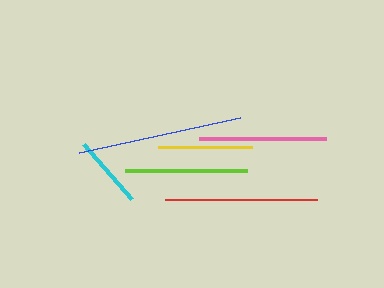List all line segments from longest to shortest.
From longest to shortest: blue, red, pink, lime, yellow, cyan.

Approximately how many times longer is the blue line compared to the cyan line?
The blue line is approximately 2.3 times the length of the cyan line.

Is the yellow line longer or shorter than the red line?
The red line is longer than the yellow line.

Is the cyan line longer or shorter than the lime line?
The lime line is longer than the cyan line.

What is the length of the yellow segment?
The yellow segment is approximately 94 pixels long.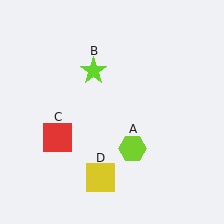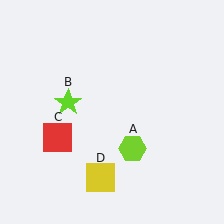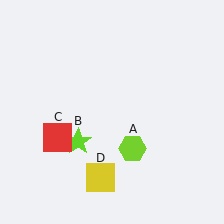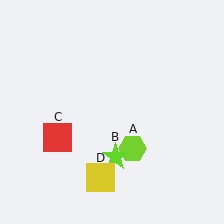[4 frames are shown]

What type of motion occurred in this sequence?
The lime star (object B) rotated counterclockwise around the center of the scene.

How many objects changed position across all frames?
1 object changed position: lime star (object B).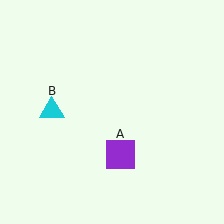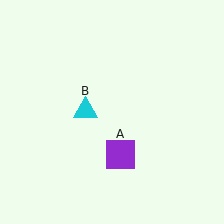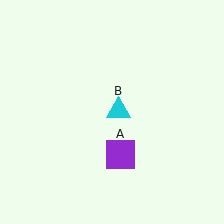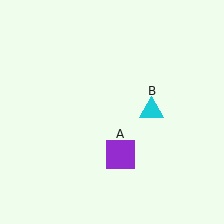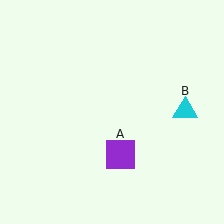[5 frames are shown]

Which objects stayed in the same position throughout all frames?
Purple square (object A) remained stationary.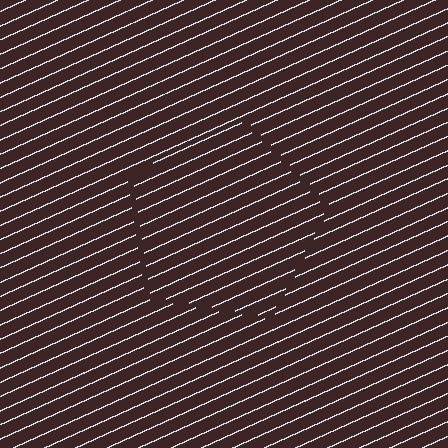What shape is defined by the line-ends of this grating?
An illusory pentagon. The interior of the shape contains the same grating, shifted by half a period — the contour is defined by the phase discontinuity where line-ends from the inner and outer gratings abut.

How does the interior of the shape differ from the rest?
The interior of the shape contains the same grating, shifted by half a period — the contour is defined by the phase discontinuity where line-ends from the inner and outer gratings abut.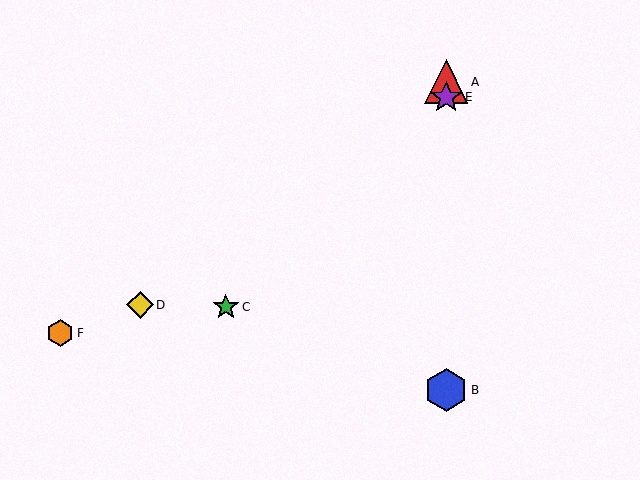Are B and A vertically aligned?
Yes, both are at x≈446.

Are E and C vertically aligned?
No, E is at x≈446 and C is at x≈226.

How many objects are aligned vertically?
3 objects (A, B, E) are aligned vertically.